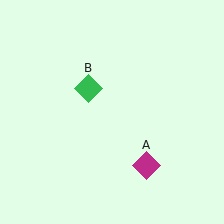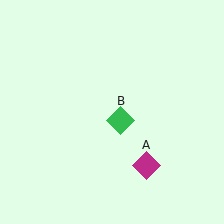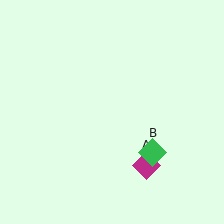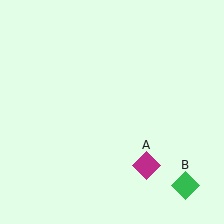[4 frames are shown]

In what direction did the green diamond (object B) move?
The green diamond (object B) moved down and to the right.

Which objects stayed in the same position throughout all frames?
Magenta diamond (object A) remained stationary.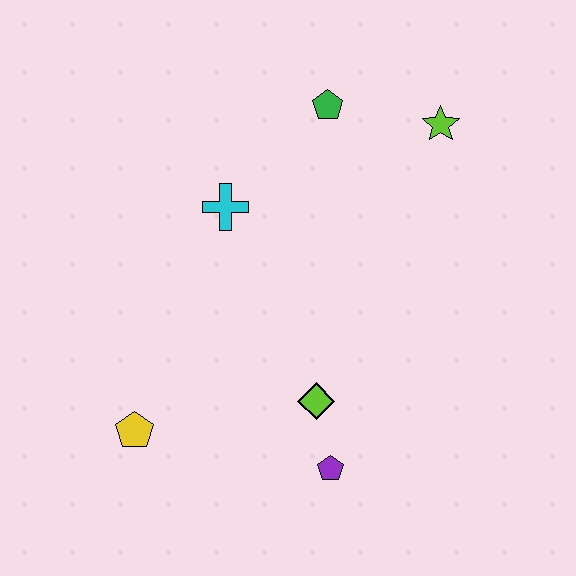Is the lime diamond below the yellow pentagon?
No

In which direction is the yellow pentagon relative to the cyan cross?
The yellow pentagon is below the cyan cross.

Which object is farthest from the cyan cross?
The purple pentagon is farthest from the cyan cross.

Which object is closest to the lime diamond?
The purple pentagon is closest to the lime diamond.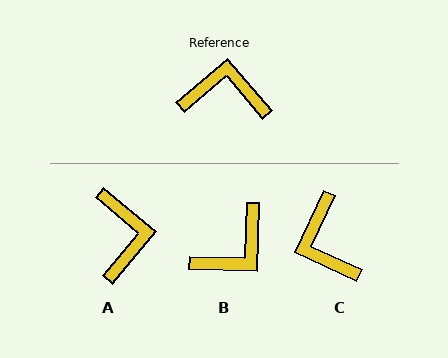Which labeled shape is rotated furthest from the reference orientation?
B, about 132 degrees away.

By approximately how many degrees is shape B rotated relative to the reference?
Approximately 132 degrees clockwise.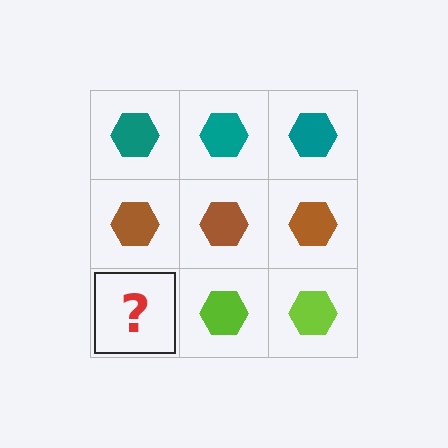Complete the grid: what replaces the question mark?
The question mark should be replaced with a lime hexagon.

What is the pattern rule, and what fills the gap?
The rule is that each row has a consistent color. The gap should be filled with a lime hexagon.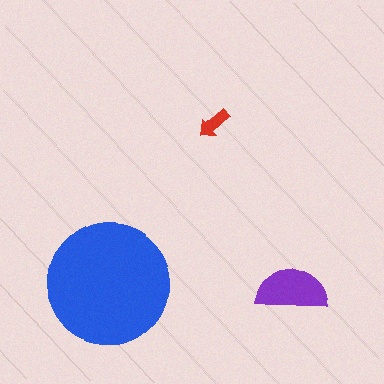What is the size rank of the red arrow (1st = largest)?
3rd.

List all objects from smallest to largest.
The red arrow, the purple semicircle, the blue circle.